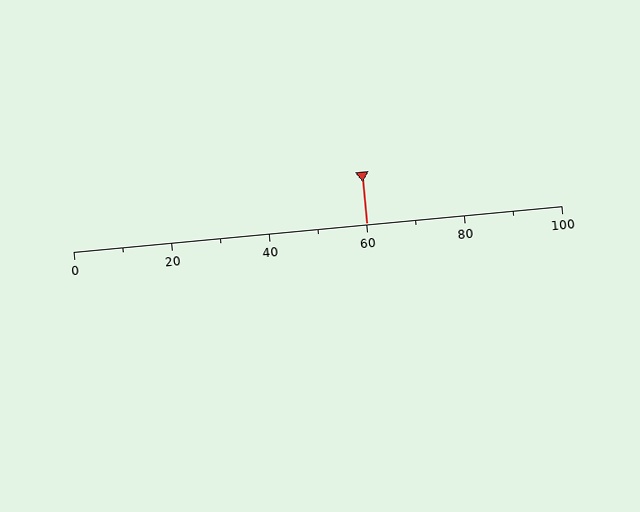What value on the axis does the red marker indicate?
The marker indicates approximately 60.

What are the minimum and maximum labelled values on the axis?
The axis runs from 0 to 100.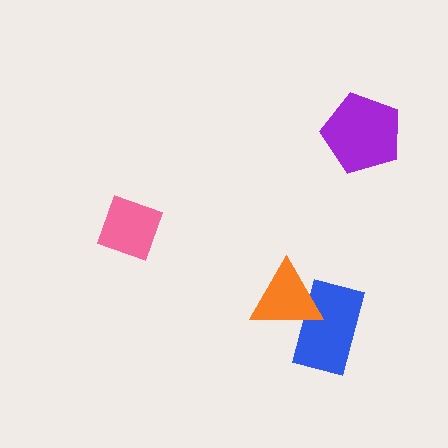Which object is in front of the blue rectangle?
The orange triangle is in front of the blue rectangle.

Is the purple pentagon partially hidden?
No, no other shape covers it.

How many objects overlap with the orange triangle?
1 object overlaps with the orange triangle.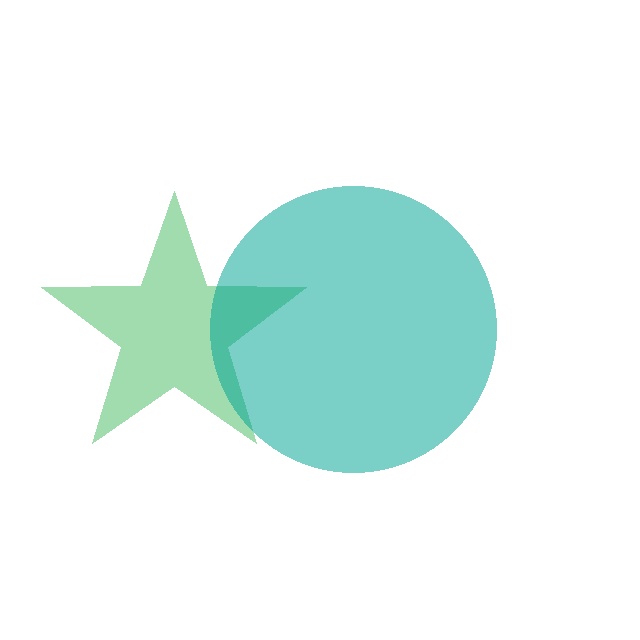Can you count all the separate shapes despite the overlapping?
Yes, there are 2 separate shapes.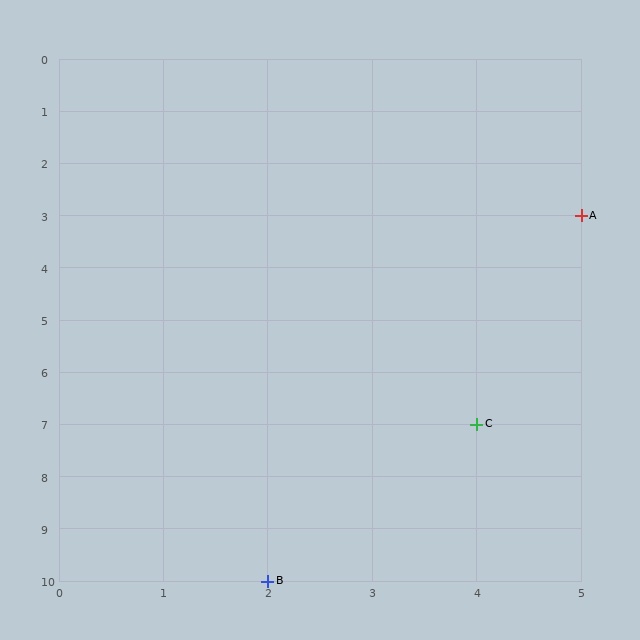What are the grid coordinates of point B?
Point B is at grid coordinates (2, 10).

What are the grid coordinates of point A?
Point A is at grid coordinates (5, 3).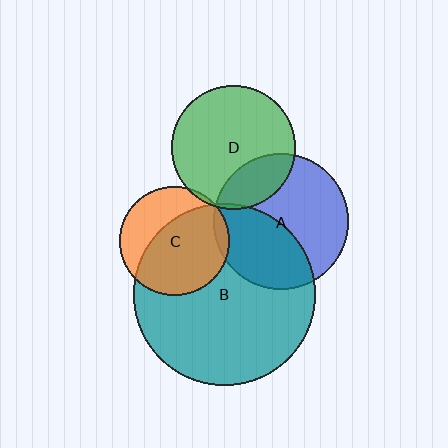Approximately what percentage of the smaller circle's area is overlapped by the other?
Approximately 5%.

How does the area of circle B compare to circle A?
Approximately 1.8 times.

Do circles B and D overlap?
Yes.